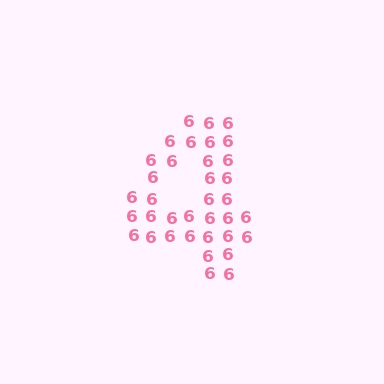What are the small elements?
The small elements are digit 6's.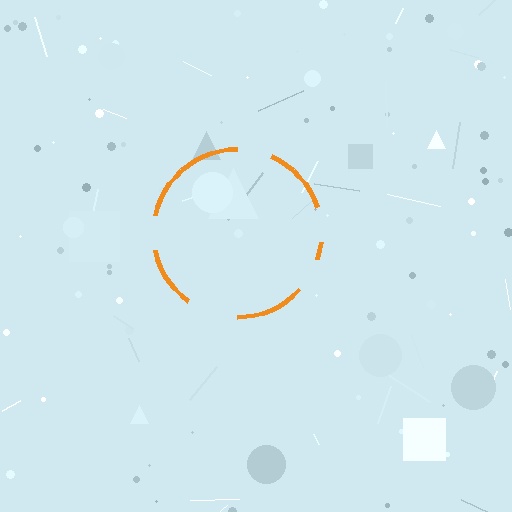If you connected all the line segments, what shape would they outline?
They would outline a circle.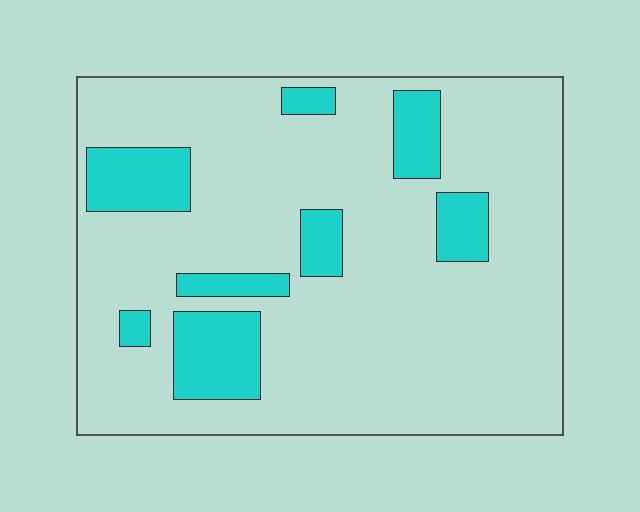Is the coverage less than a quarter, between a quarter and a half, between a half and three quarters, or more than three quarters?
Less than a quarter.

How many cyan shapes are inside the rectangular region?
8.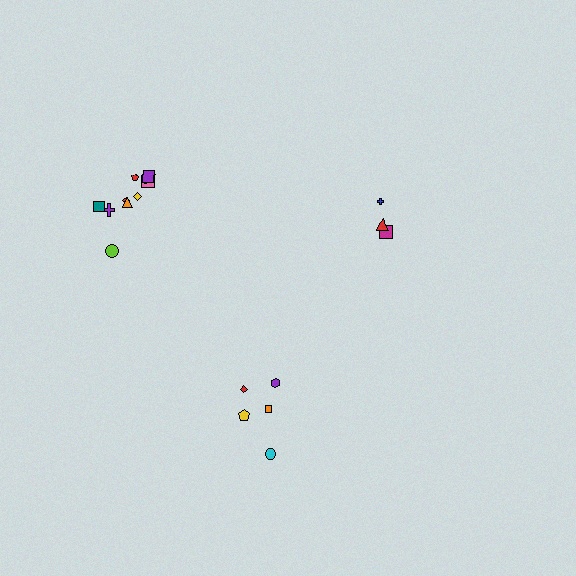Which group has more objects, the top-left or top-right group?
The top-left group.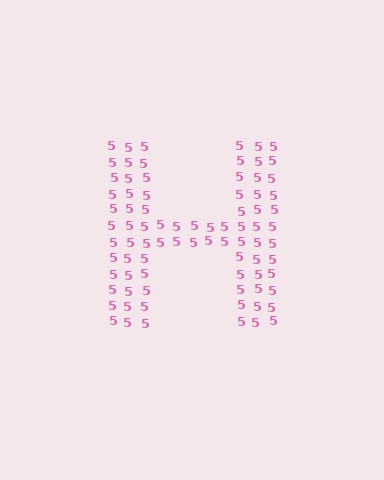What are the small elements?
The small elements are digit 5's.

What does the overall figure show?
The overall figure shows the letter H.